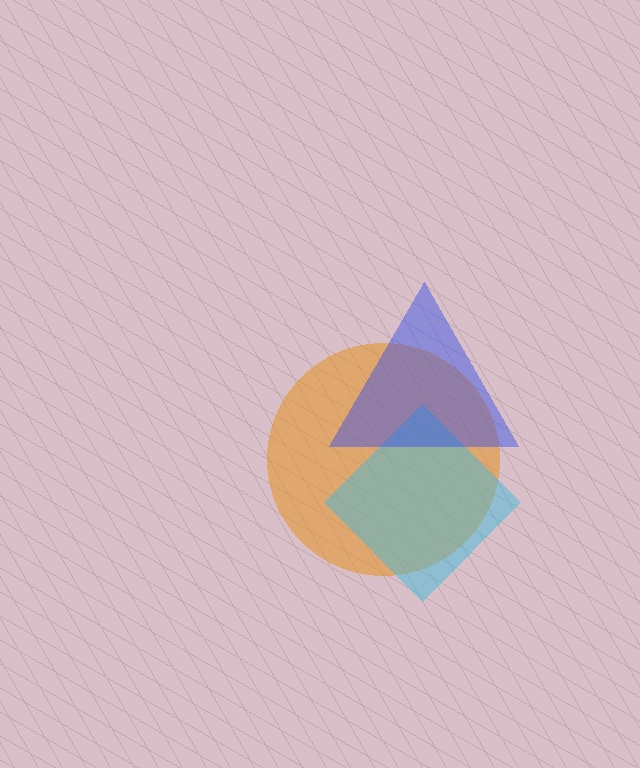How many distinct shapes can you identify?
There are 3 distinct shapes: an orange circle, a cyan diamond, a blue triangle.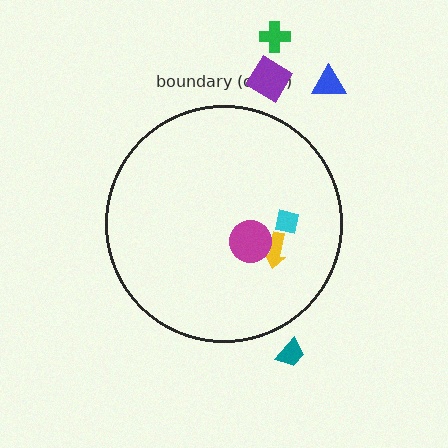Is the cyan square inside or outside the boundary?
Inside.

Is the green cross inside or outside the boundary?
Outside.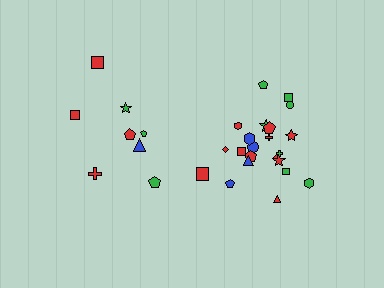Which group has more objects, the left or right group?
The right group.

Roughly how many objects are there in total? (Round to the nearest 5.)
Roughly 30 objects in total.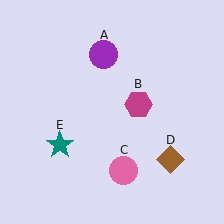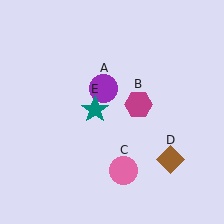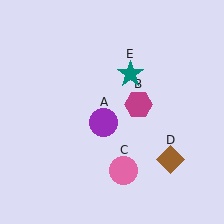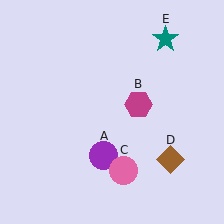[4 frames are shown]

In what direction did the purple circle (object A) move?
The purple circle (object A) moved down.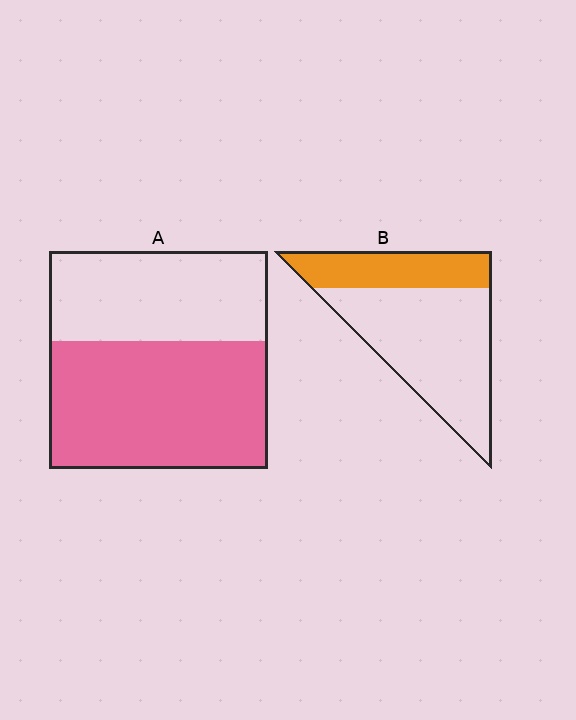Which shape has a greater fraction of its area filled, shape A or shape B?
Shape A.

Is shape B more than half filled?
No.